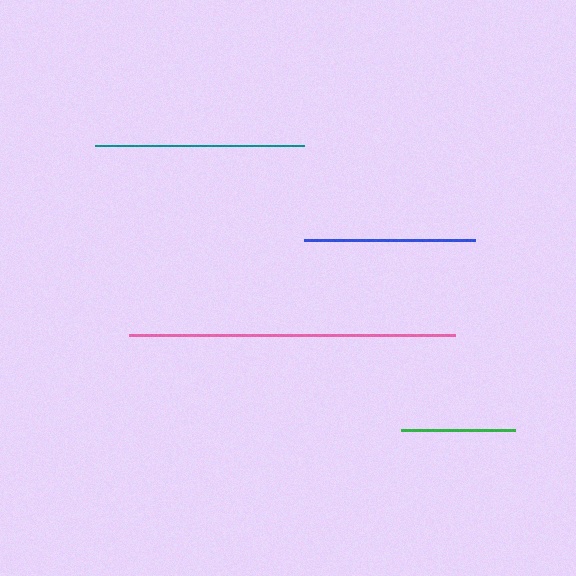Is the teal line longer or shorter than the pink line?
The pink line is longer than the teal line.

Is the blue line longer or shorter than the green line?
The blue line is longer than the green line.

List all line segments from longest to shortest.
From longest to shortest: pink, teal, blue, green.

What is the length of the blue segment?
The blue segment is approximately 171 pixels long.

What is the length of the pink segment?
The pink segment is approximately 325 pixels long.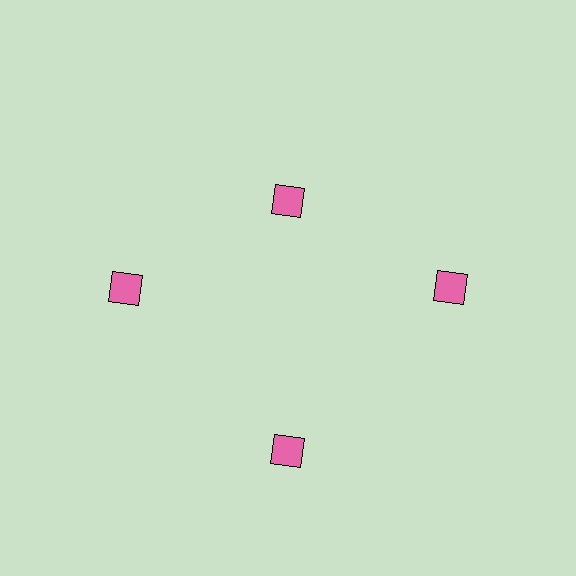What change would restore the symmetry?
The symmetry would be restored by moving it outward, back onto the ring so that all 4 diamonds sit at equal angles and equal distance from the center.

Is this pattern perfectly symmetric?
No. The 4 pink diamonds are arranged in a ring, but one element near the 12 o'clock position is pulled inward toward the center, breaking the 4-fold rotational symmetry.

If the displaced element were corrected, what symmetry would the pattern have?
It would have 4-fold rotational symmetry — the pattern would map onto itself every 90 degrees.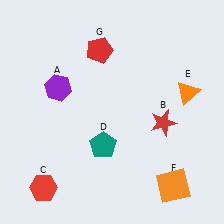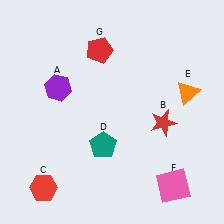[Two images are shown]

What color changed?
The square (F) changed from orange in Image 1 to pink in Image 2.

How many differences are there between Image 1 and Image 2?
There is 1 difference between the two images.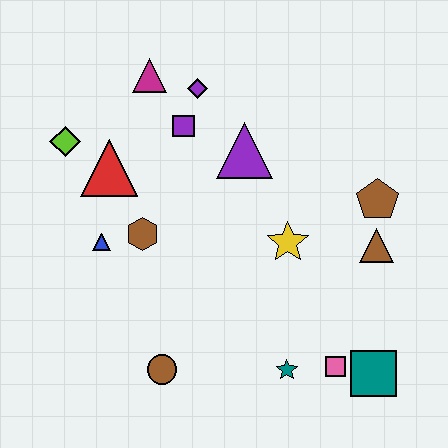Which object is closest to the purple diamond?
The purple square is closest to the purple diamond.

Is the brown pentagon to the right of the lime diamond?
Yes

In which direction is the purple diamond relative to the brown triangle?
The purple diamond is to the left of the brown triangle.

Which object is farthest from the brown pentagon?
The lime diamond is farthest from the brown pentagon.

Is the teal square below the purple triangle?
Yes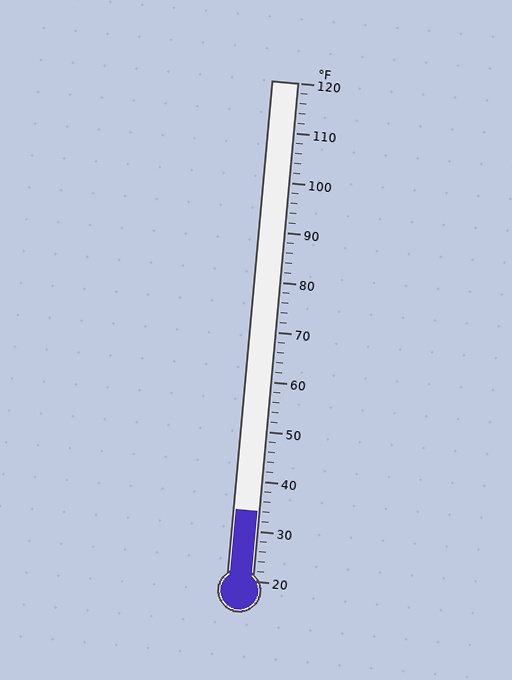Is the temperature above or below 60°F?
The temperature is below 60°F.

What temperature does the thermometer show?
The thermometer shows approximately 34°F.